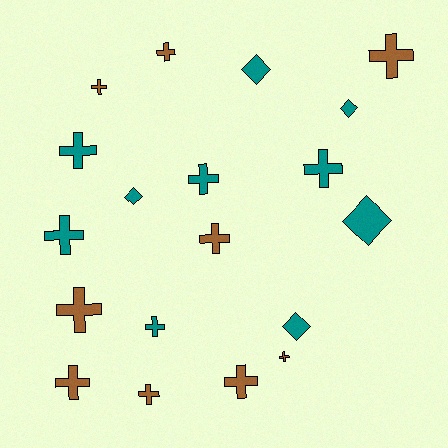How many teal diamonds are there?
There are 5 teal diamonds.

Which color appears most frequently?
Teal, with 10 objects.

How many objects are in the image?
There are 19 objects.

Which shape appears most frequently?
Cross, with 14 objects.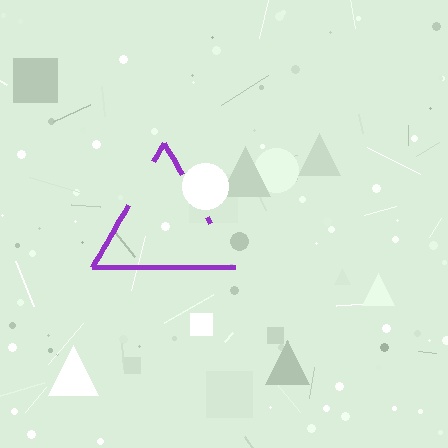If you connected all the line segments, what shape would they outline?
They would outline a triangle.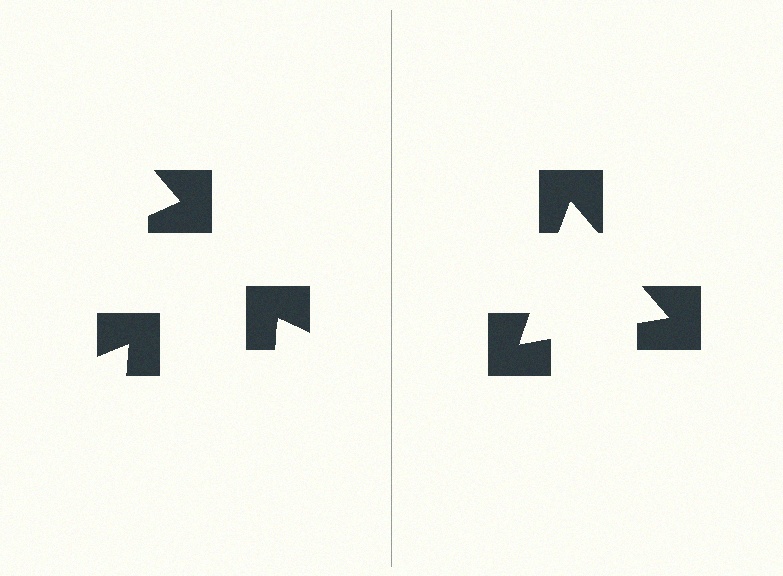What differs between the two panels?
The notched squares are positioned identically on both sides; only the wedge orientations differ. On the right they align to a triangle; on the left they are misaligned.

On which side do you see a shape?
An illusory triangle appears on the right side. On the left side the wedge cuts are rotated, so no coherent shape forms.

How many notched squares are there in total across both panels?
6 — 3 on each side.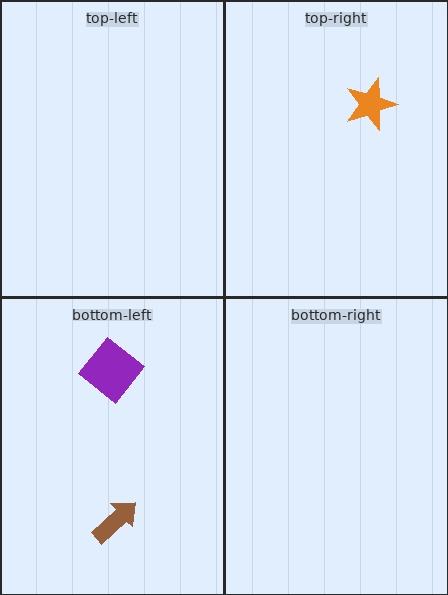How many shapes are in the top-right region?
1.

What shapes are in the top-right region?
The orange star.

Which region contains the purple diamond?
The bottom-left region.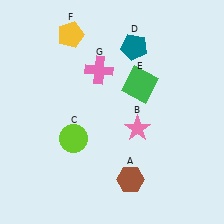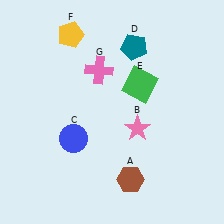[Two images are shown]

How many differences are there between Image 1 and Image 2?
There is 1 difference between the two images.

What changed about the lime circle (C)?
In Image 1, C is lime. In Image 2, it changed to blue.